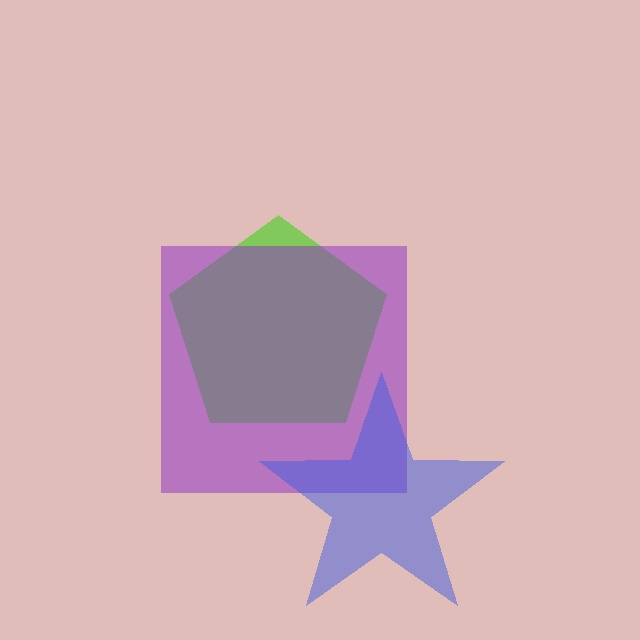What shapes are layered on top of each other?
The layered shapes are: a lime pentagon, a purple square, a blue star.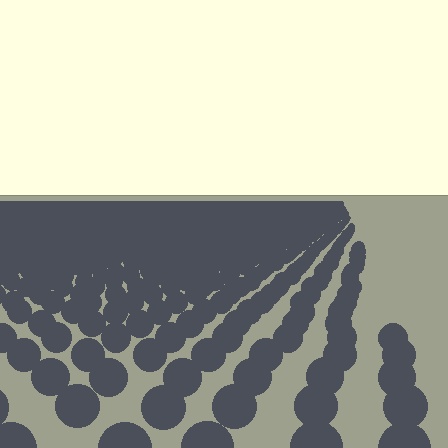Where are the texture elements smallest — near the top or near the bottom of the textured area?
Near the top.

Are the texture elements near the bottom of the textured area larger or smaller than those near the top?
Larger. Near the bottom, elements are closer to the viewer and appear at a bigger on-screen size.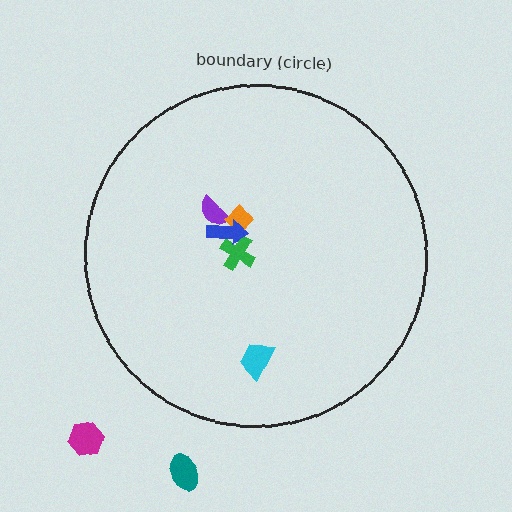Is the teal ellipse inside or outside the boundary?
Outside.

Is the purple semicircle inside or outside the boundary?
Inside.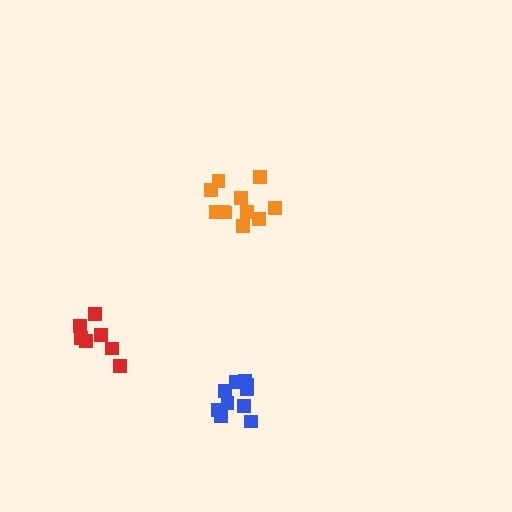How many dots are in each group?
Group 1: 7 dots, Group 2: 11 dots, Group 3: 10 dots (28 total).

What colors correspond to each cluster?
The clusters are colored: red, orange, blue.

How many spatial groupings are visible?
There are 3 spatial groupings.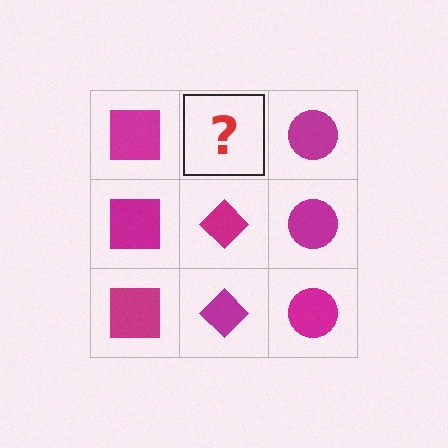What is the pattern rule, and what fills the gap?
The rule is that each column has a consistent shape. The gap should be filled with a magenta diamond.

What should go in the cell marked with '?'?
The missing cell should contain a magenta diamond.